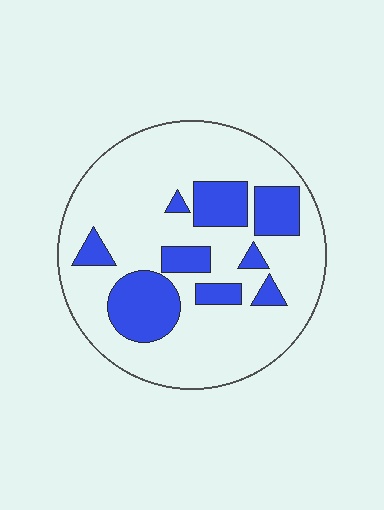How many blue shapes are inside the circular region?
9.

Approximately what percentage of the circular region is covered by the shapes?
Approximately 25%.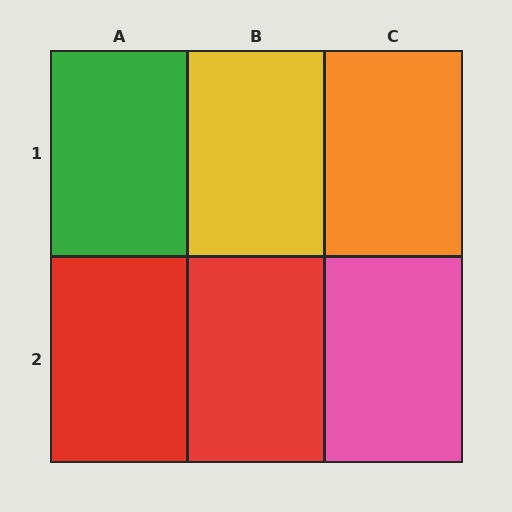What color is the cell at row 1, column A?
Green.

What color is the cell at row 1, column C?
Orange.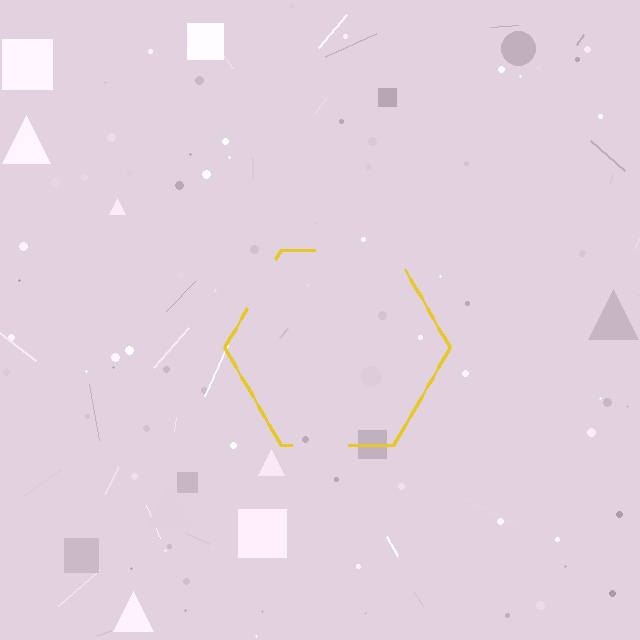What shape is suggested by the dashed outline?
The dashed outline suggests a hexagon.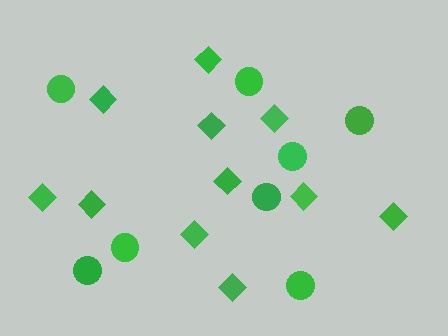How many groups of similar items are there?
There are 2 groups: one group of circles (8) and one group of diamonds (11).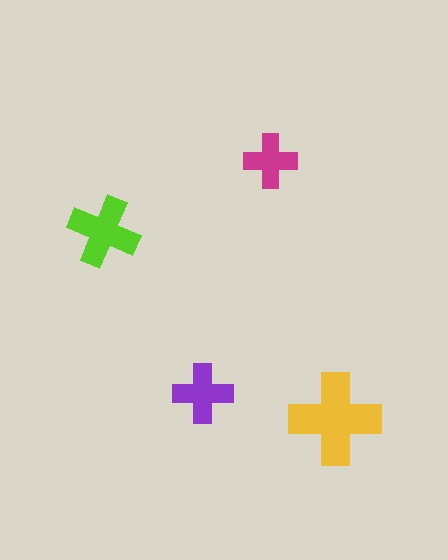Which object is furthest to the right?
The yellow cross is rightmost.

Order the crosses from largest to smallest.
the yellow one, the lime one, the purple one, the magenta one.